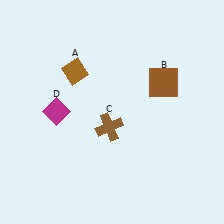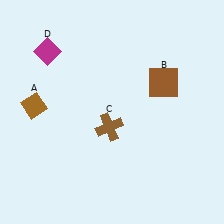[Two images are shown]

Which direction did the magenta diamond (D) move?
The magenta diamond (D) moved up.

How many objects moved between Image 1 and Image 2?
2 objects moved between the two images.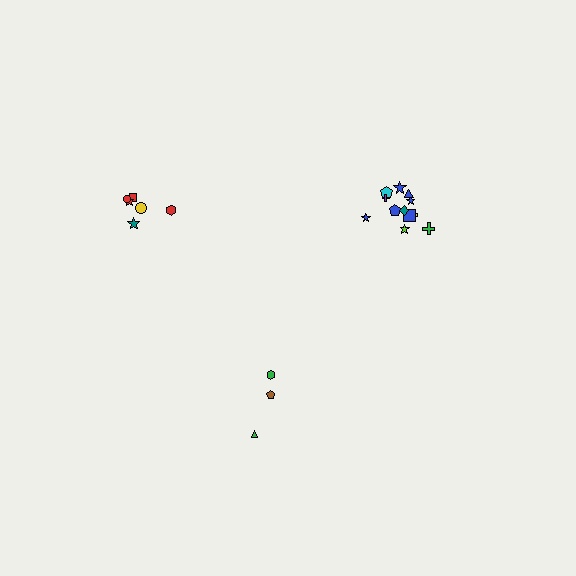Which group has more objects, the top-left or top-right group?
The top-right group.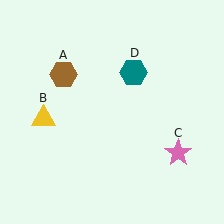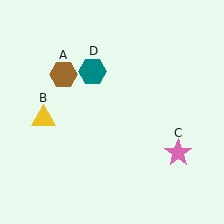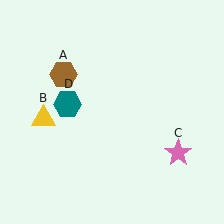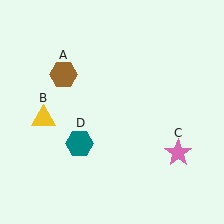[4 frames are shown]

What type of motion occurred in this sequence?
The teal hexagon (object D) rotated counterclockwise around the center of the scene.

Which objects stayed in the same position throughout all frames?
Brown hexagon (object A) and yellow triangle (object B) and pink star (object C) remained stationary.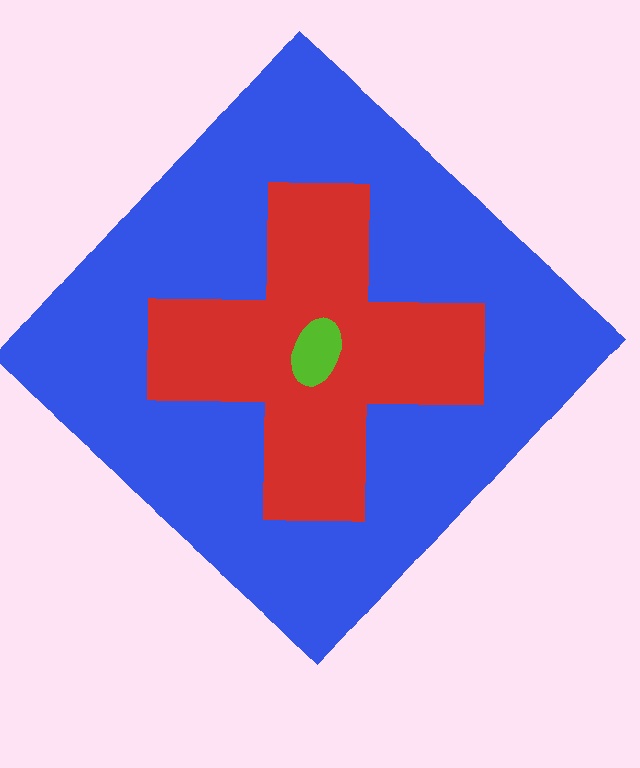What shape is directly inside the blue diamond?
The red cross.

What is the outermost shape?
The blue diamond.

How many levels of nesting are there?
3.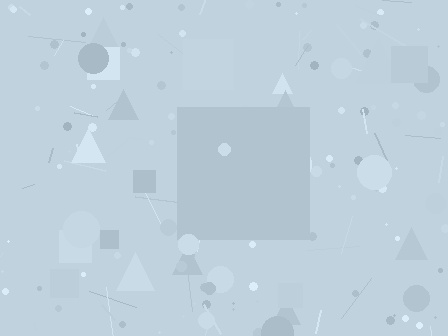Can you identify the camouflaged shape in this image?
The camouflaged shape is a square.